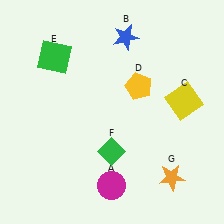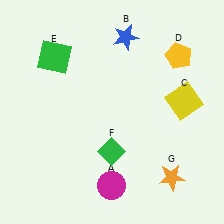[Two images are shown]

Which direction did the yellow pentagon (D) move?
The yellow pentagon (D) moved right.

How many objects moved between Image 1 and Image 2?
1 object moved between the two images.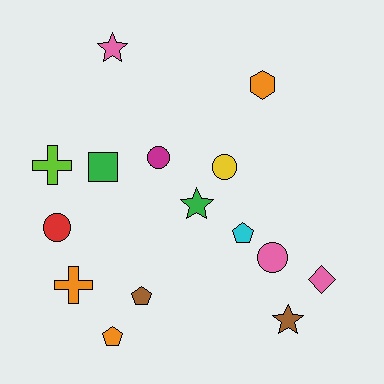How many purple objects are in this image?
There are no purple objects.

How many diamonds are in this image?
There is 1 diamond.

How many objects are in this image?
There are 15 objects.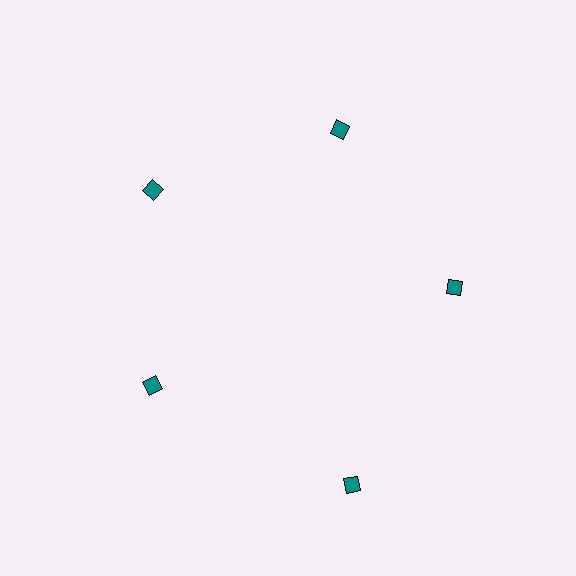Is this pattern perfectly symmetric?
No. The 5 teal diamonds are arranged in a ring, but one element near the 5 o'clock position is pushed outward from the center, breaking the 5-fold rotational symmetry.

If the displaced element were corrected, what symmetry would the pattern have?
It would have 5-fold rotational symmetry — the pattern would map onto itself every 72 degrees.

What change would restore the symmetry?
The symmetry would be restored by moving it inward, back onto the ring so that all 5 diamonds sit at equal angles and equal distance from the center.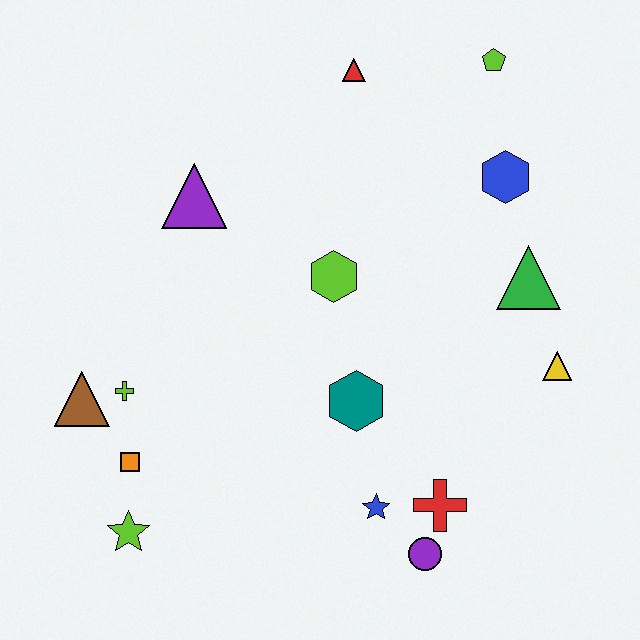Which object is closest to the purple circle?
The red cross is closest to the purple circle.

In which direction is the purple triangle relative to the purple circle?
The purple triangle is above the purple circle.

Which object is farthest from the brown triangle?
The lime pentagon is farthest from the brown triangle.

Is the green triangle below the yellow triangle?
No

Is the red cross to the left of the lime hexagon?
No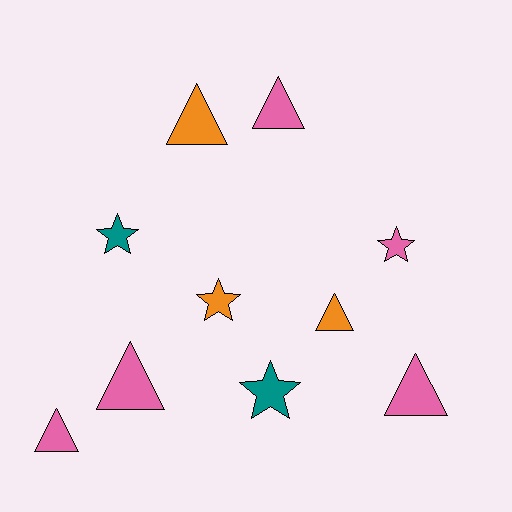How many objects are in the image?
There are 10 objects.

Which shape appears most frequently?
Triangle, with 6 objects.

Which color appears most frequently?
Pink, with 5 objects.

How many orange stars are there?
There is 1 orange star.